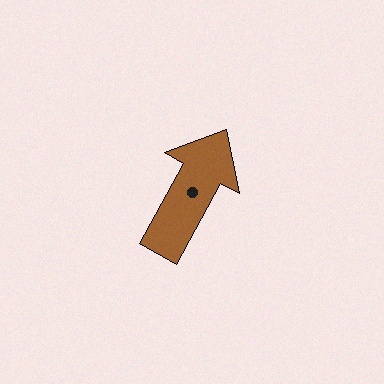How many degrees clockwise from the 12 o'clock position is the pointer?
Approximately 29 degrees.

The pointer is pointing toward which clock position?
Roughly 1 o'clock.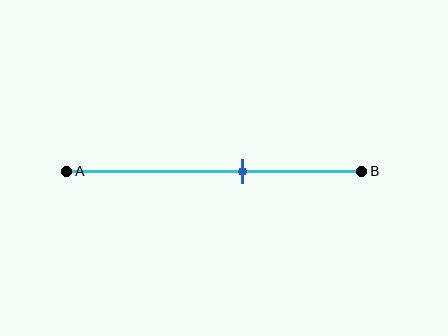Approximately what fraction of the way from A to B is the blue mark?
The blue mark is approximately 60% of the way from A to B.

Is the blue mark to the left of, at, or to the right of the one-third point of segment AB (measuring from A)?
The blue mark is to the right of the one-third point of segment AB.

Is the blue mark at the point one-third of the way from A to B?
No, the mark is at about 60% from A, not at the 33% one-third point.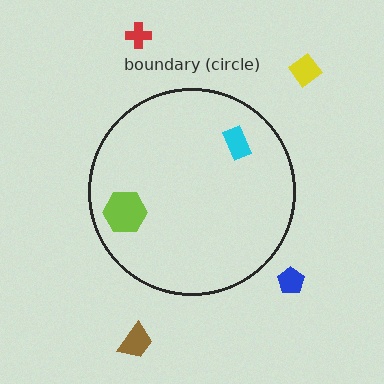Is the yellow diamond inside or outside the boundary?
Outside.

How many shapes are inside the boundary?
2 inside, 4 outside.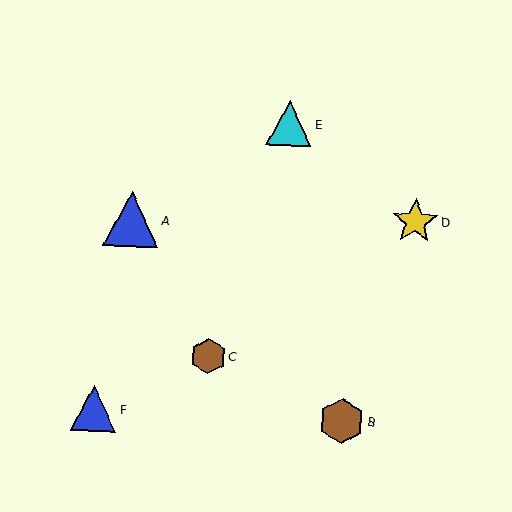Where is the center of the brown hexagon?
The center of the brown hexagon is at (342, 421).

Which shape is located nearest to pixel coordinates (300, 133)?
The cyan triangle (labeled E) at (289, 124) is nearest to that location.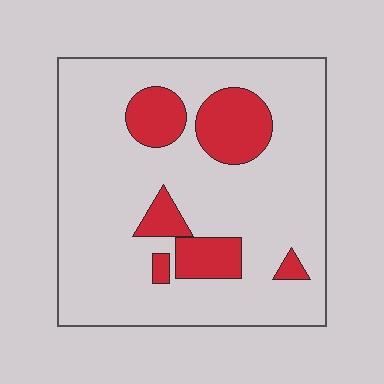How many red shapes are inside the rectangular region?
6.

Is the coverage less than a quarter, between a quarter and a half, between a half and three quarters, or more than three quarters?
Less than a quarter.